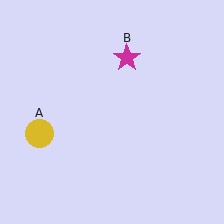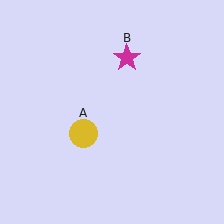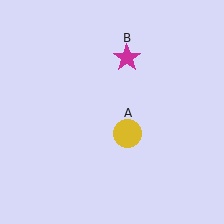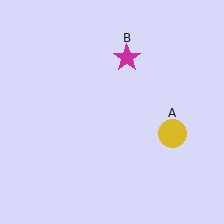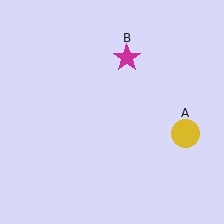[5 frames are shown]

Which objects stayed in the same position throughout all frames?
Magenta star (object B) remained stationary.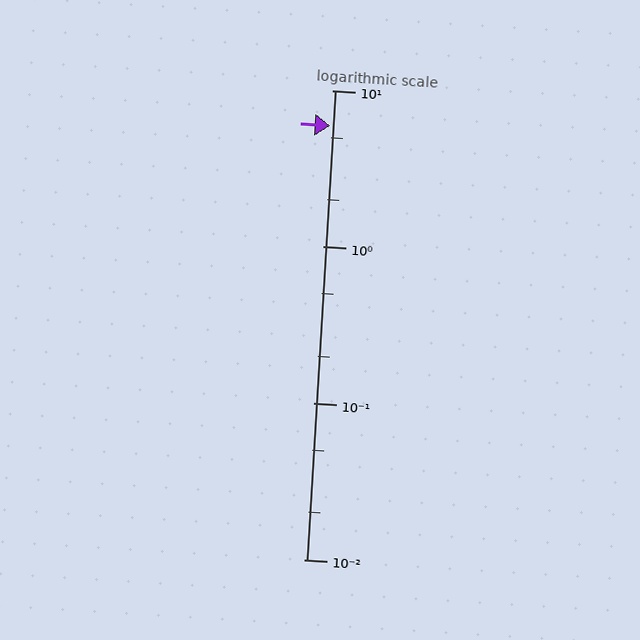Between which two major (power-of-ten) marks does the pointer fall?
The pointer is between 1 and 10.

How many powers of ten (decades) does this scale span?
The scale spans 3 decades, from 0.01 to 10.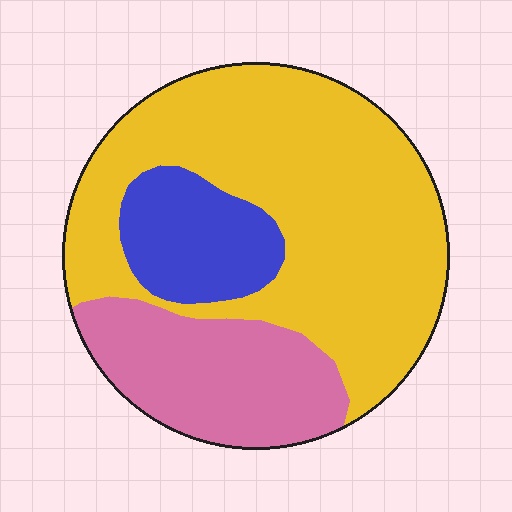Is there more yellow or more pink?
Yellow.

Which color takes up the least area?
Blue, at roughly 15%.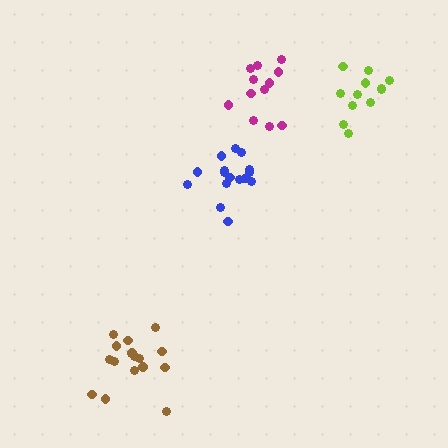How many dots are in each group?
Group 1: 12 dots, Group 2: 17 dots, Group 3: 16 dots, Group 4: 12 dots (57 total).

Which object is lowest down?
The brown cluster is bottommost.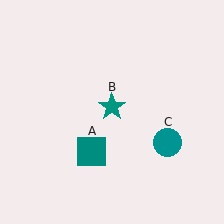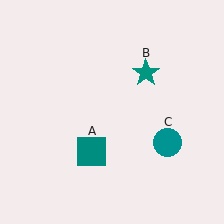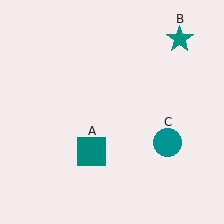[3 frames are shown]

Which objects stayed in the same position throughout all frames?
Teal square (object A) and teal circle (object C) remained stationary.